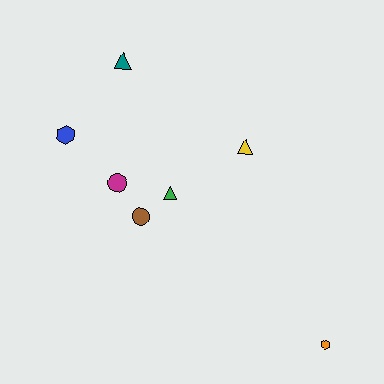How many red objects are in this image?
There are no red objects.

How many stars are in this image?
There are no stars.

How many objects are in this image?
There are 7 objects.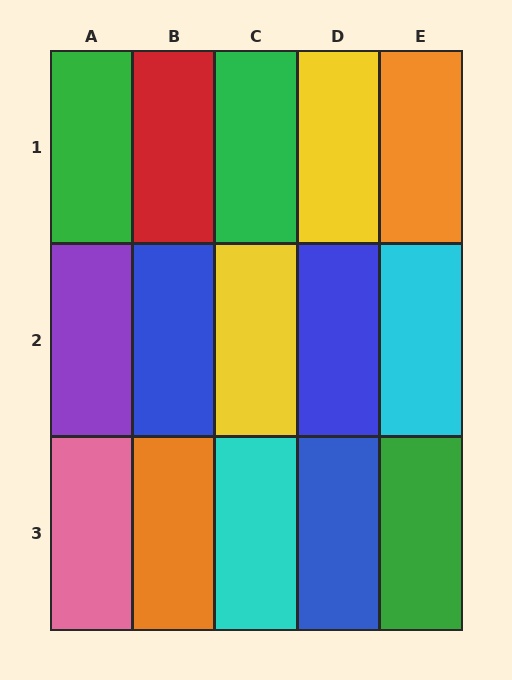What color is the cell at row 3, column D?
Blue.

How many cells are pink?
1 cell is pink.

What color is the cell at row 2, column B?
Blue.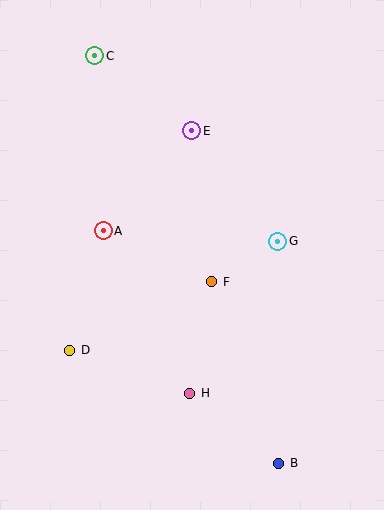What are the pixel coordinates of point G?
Point G is at (278, 241).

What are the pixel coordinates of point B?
Point B is at (279, 463).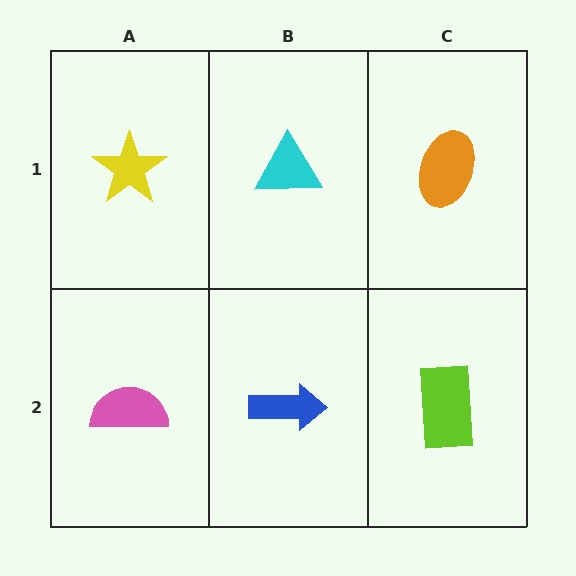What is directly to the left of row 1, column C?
A cyan triangle.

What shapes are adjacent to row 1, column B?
A blue arrow (row 2, column B), a yellow star (row 1, column A), an orange ellipse (row 1, column C).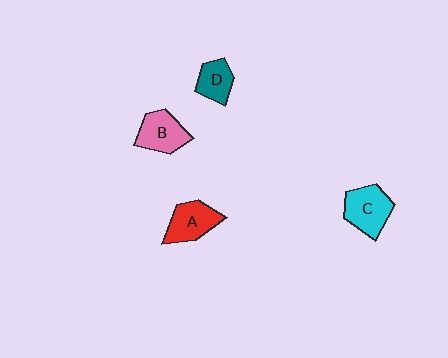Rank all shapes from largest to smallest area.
From largest to smallest: C (cyan), B (pink), A (red), D (teal).